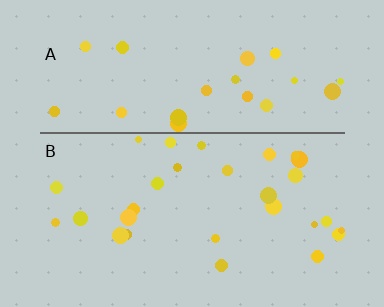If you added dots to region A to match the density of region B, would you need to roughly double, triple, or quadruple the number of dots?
Approximately double.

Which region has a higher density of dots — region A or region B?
B (the bottom).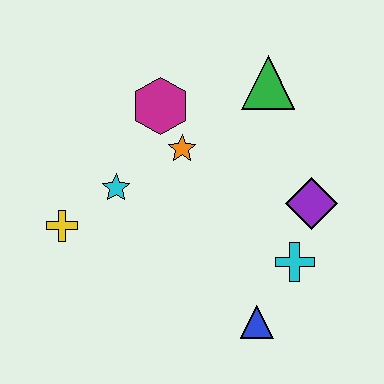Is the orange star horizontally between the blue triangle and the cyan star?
Yes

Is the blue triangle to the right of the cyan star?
Yes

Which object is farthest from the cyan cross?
The yellow cross is farthest from the cyan cross.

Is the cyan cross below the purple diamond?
Yes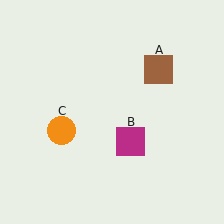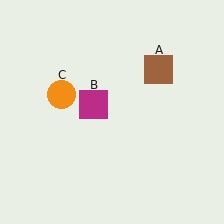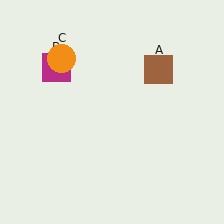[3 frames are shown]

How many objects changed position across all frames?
2 objects changed position: magenta square (object B), orange circle (object C).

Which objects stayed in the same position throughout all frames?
Brown square (object A) remained stationary.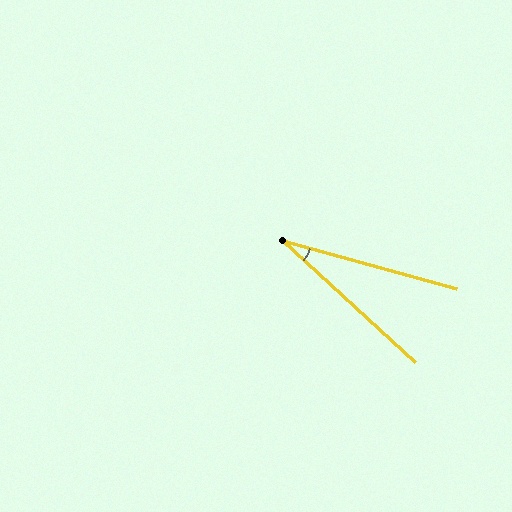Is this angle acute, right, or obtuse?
It is acute.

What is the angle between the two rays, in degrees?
Approximately 27 degrees.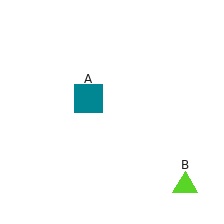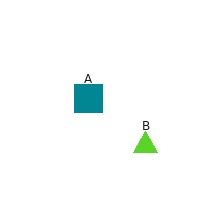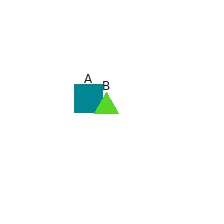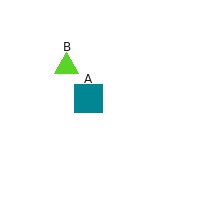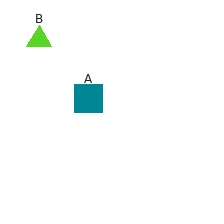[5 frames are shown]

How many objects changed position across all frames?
1 object changed position: lime triangle (object B).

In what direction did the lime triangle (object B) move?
The lime triangle (object B) moved up and to the left.